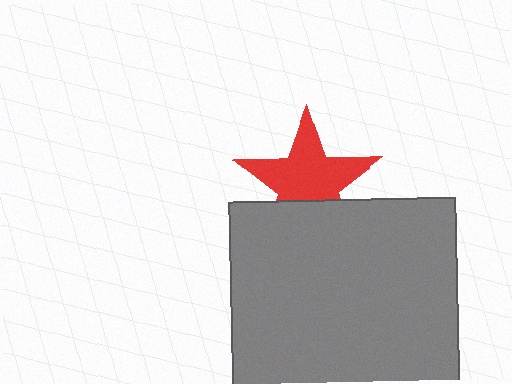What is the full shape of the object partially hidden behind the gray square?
The partially hidden object is a red star.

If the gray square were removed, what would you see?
You would see the complete red star.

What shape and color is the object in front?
The object in front is a gray square.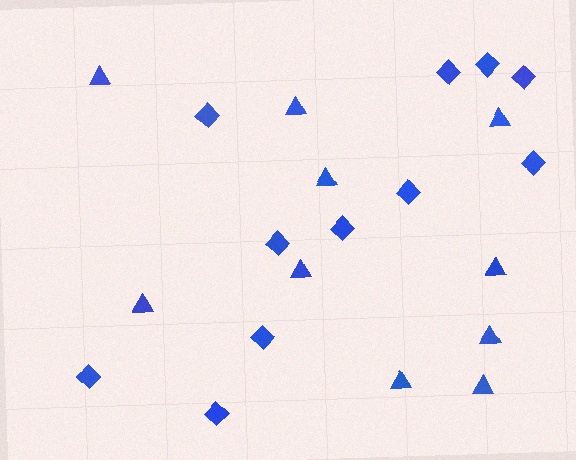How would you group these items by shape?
There are 2 groups: one group of triangles (10) and one group of diamonds (11).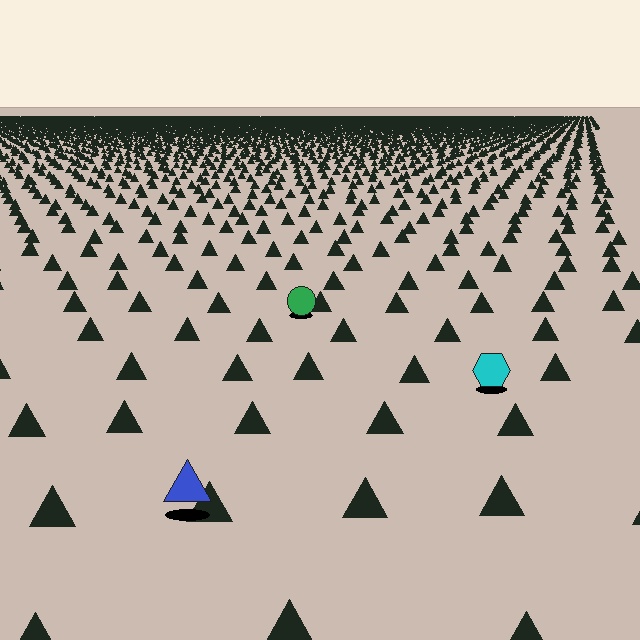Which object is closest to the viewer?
The blue triangle is closest. The texture marks near it are larger and more spread out.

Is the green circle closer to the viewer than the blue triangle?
No. The blue triangle is closer — you can tell from the texture gradient: the ground texture is coarser near it.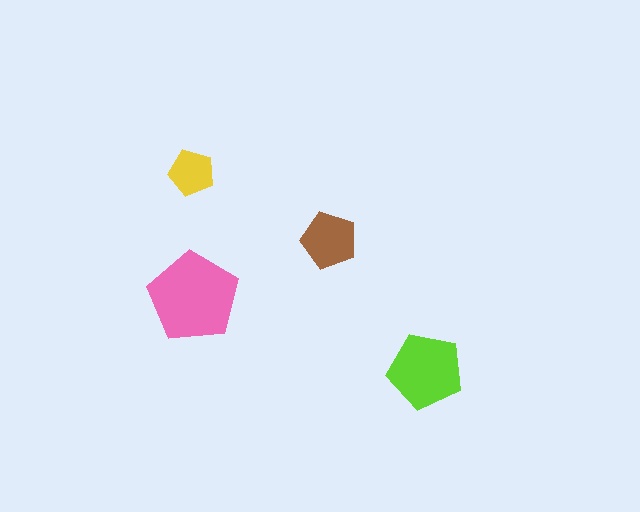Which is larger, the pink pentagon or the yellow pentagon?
The pink one.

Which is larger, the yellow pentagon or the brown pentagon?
The brown one.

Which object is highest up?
The yellow pentagon is topmost.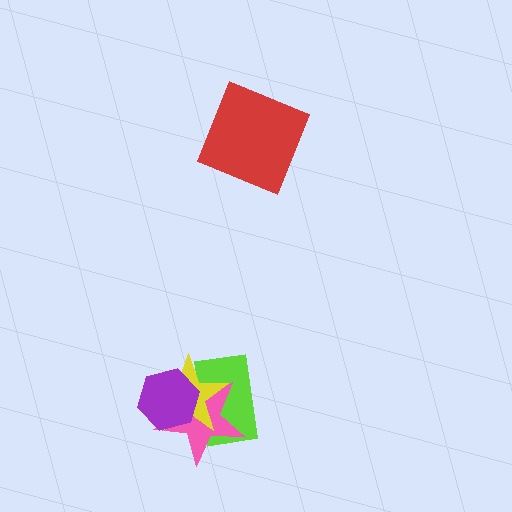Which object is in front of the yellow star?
The purple hexagon is in front of the yellow star.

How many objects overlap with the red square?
0 objects overlap with the red square.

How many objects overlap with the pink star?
3 objects overlap with the pink star.